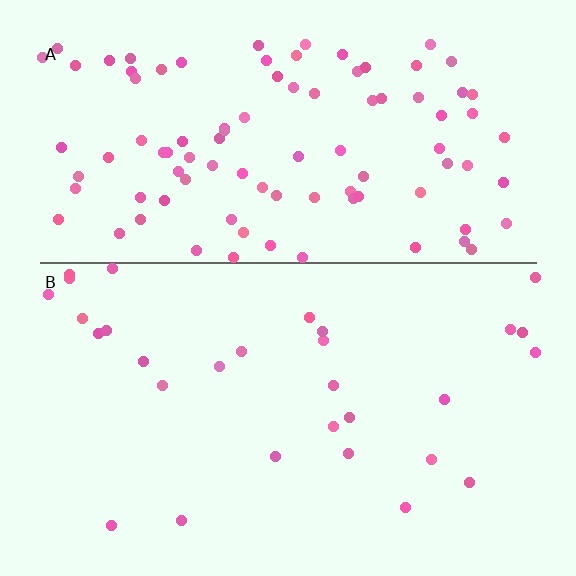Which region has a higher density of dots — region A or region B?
A (the top).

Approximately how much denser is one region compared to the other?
Approximately 3.3× — region A over region B.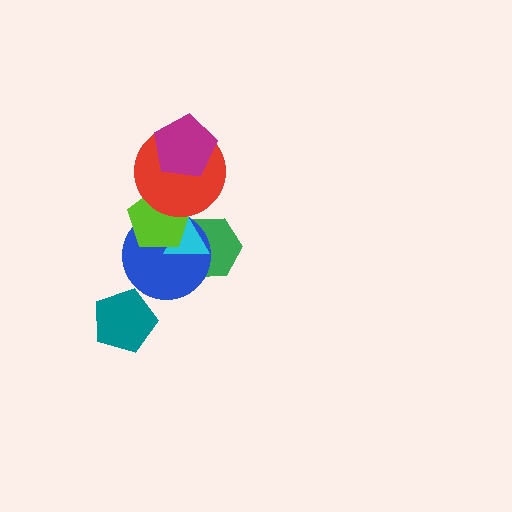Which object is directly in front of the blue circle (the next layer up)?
The cyan triangle is directly in front of the blue circle.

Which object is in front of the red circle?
The magenta pentagon is in front of the red circle.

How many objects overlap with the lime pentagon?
4 objects overlap with the lime pentagon.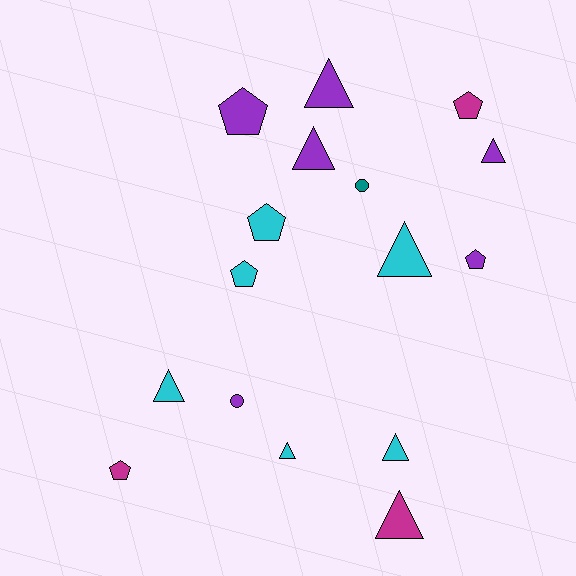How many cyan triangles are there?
There are 4 cyan triangles.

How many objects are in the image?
There are 16 objects.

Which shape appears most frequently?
Triangle, with 8 objects.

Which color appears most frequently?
Cyan, with 6 objects.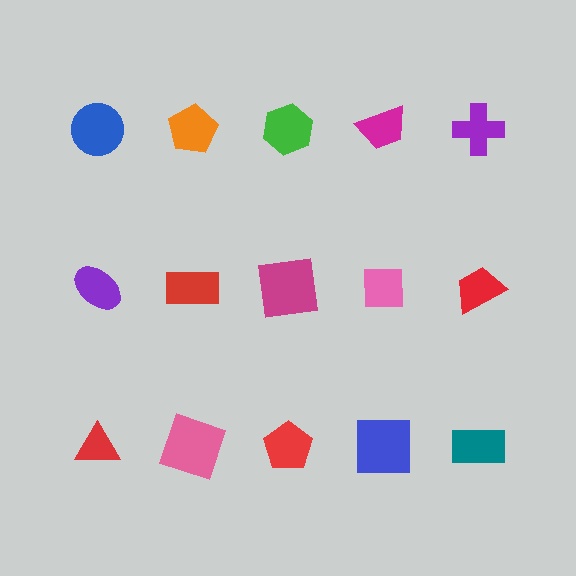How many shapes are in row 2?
5 shapes.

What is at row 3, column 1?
A red triangle.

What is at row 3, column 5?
A teal rectangle.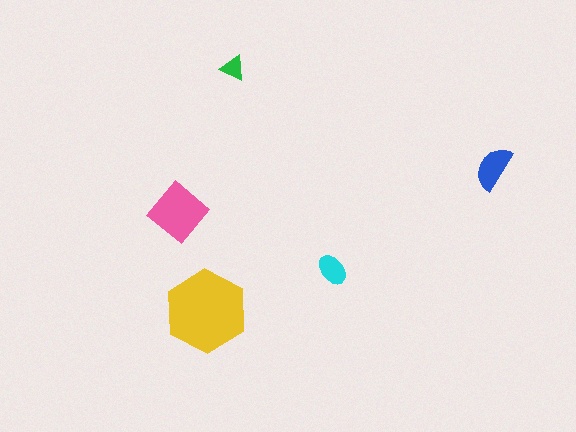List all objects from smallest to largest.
The green triangle, the cyan ellipse, the blue semicircle, the pink diamond, the yellow hexagon.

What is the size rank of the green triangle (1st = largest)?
5th.